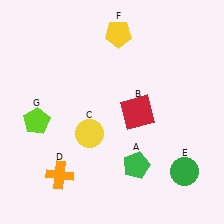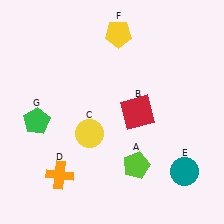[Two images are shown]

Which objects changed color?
A changed from green to lime. E changed from green to teal. G changed from lime to green.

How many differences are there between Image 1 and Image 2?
There are 3 differences between the two images.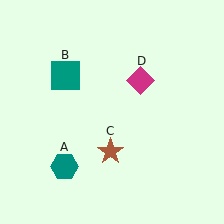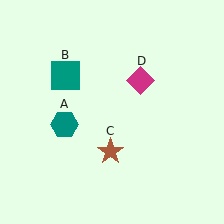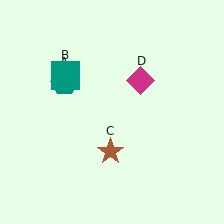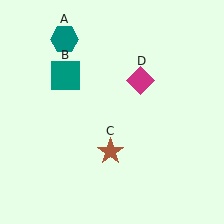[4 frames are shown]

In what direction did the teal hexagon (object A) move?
The teal hexagon (object A) moved up.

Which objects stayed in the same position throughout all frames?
Teal square (object B) and brown star (object C) and magenta diamond (object D) remained stationary.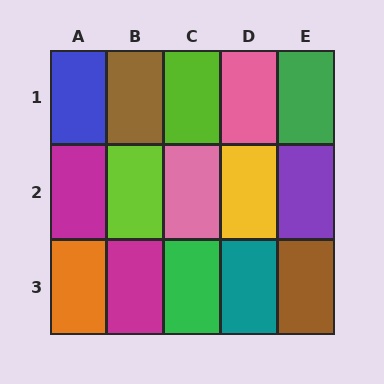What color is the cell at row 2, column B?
Lime.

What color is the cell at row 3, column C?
Green.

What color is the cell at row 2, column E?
Purple.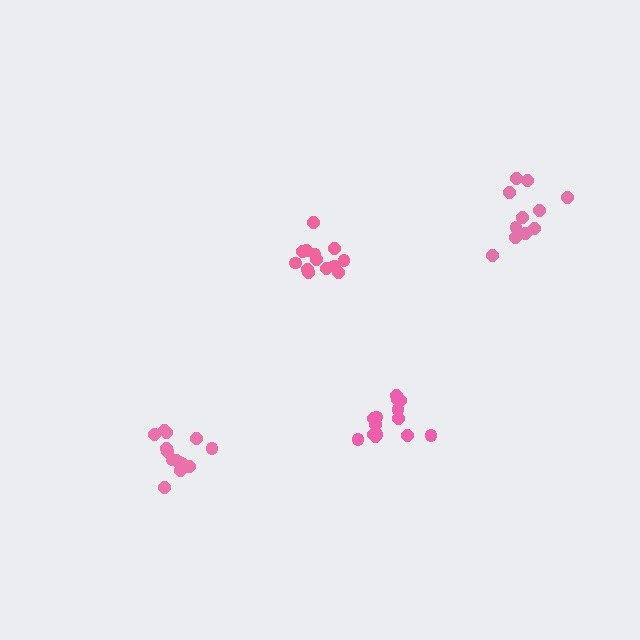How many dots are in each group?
Group 1: 13 dots, Group 2: 14 dots, Group 3: 14 dots, Group 4: 11 dots (52 total).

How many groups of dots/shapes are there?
There are 4 groups.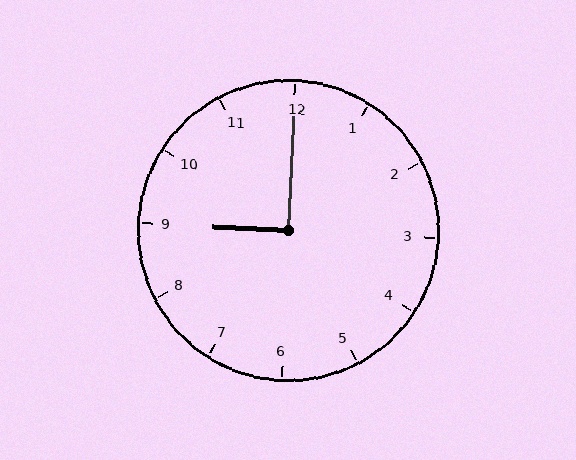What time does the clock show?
9:00.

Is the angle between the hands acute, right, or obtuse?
It is right.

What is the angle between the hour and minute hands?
Approximately 90 degrees.